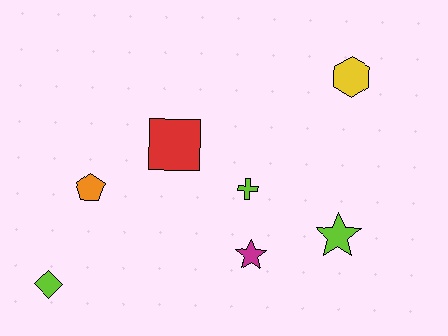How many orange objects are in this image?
There is 1 orange object.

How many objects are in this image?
There are 7 objects.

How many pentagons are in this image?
There is 1 pentagon.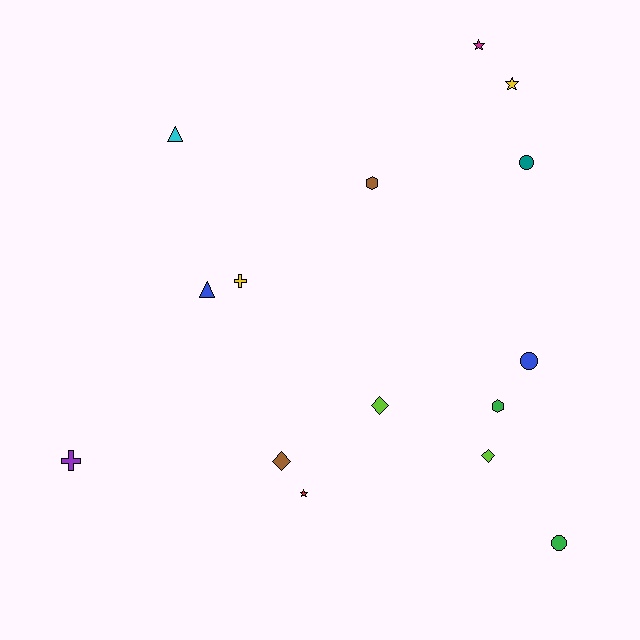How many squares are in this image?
There are no squares.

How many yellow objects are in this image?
There are 2 yellow objects.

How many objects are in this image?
There are 15 objects.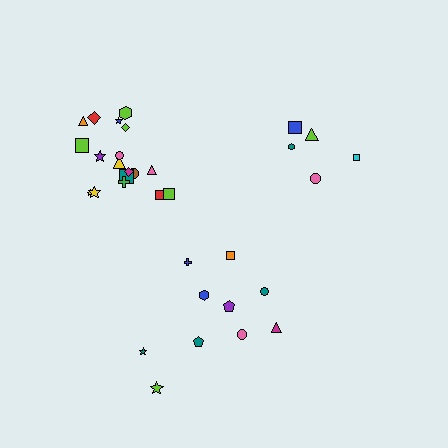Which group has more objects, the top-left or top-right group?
The top-left group.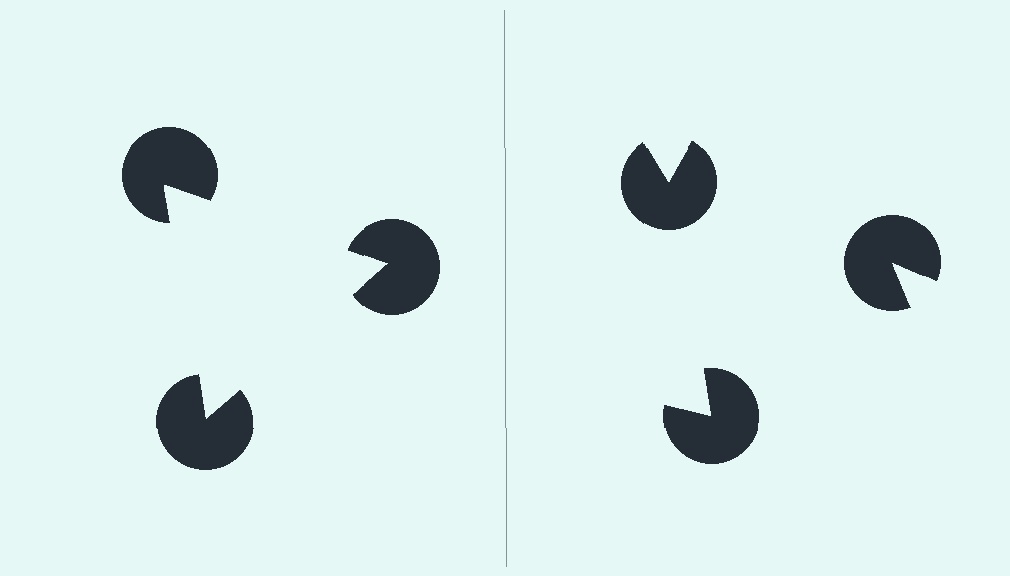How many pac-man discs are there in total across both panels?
6 — 3 on each side.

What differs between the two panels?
The pac-man discs are positioned identically on both sides; only the wedge orientations differ. On the left they align to a triangle; on the right they are misaligned.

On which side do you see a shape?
An illusory triangle appears on the left side. On the right side the wedge cuts are rotated, so no coherent shape forms.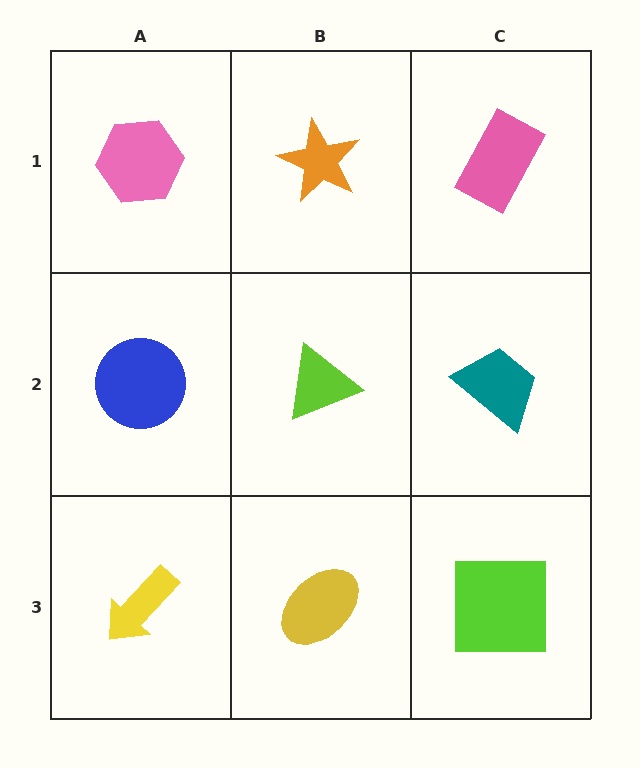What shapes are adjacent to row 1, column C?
A teal trapezoid (row 2, column C), an orange star (row 1, column B).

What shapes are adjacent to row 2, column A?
A pink hexagon (row 1, column A), a yellow arrow (row 3, column A), a lime triangle (row 2, column B).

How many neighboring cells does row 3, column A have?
2.